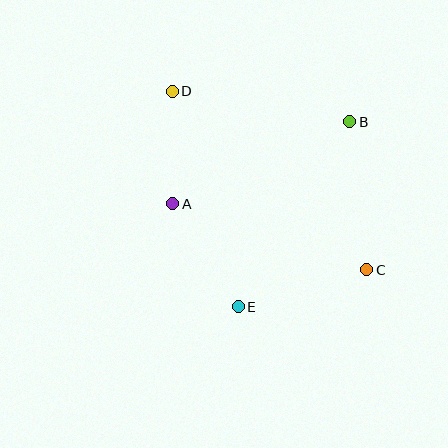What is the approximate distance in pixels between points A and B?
The distance between A and B is approximately 195 pixels.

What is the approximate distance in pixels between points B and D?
The distance between B and D is approximately 180 pixels.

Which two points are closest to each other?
Points A and D are closest to each other.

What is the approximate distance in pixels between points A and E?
The distance between A and E is approximately 122 pixels.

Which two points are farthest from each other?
Points C and D are farthest from each other.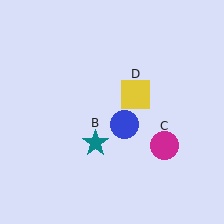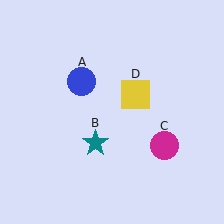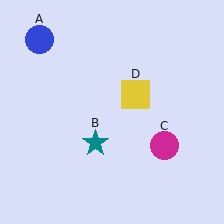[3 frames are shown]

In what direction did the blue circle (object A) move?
The blue circle (object A) moved up and to the left.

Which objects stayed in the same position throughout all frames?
Teal star (object B) and magenta circle (object C) and yellow square (object D) remained stationary.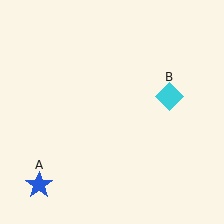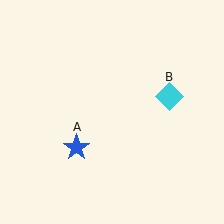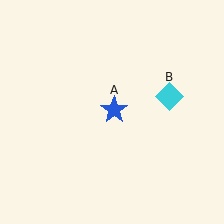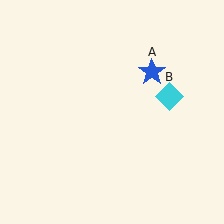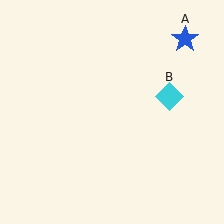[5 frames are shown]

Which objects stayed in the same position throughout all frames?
Cyan diamond (object B) remained stationary.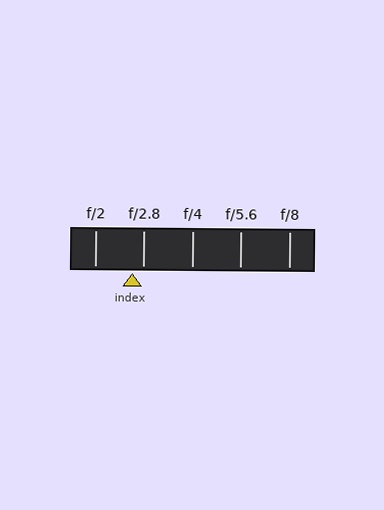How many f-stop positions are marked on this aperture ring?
There are 5 f-stop positions marked.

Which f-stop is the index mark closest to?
The index mark is closest to f/2.8.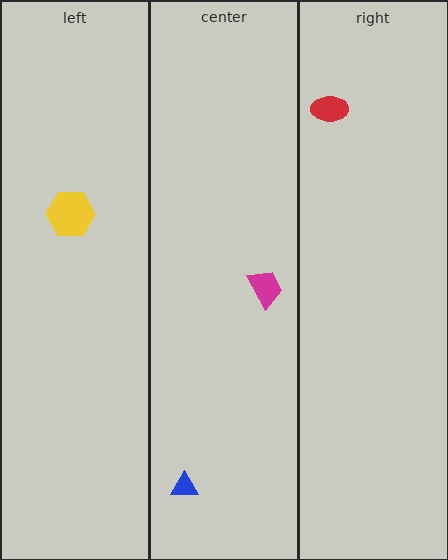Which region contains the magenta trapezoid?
The center region.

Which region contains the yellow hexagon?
The left region.